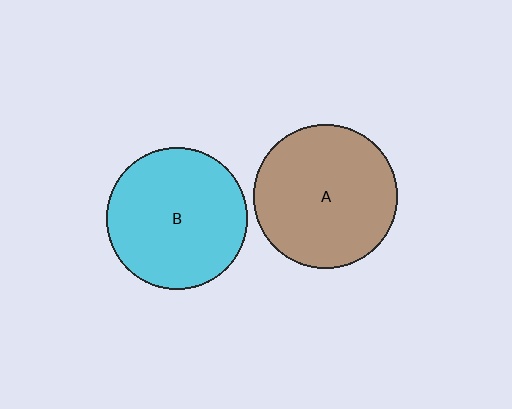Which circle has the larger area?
Circle A (brown).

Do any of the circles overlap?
No, none of the circles overlap.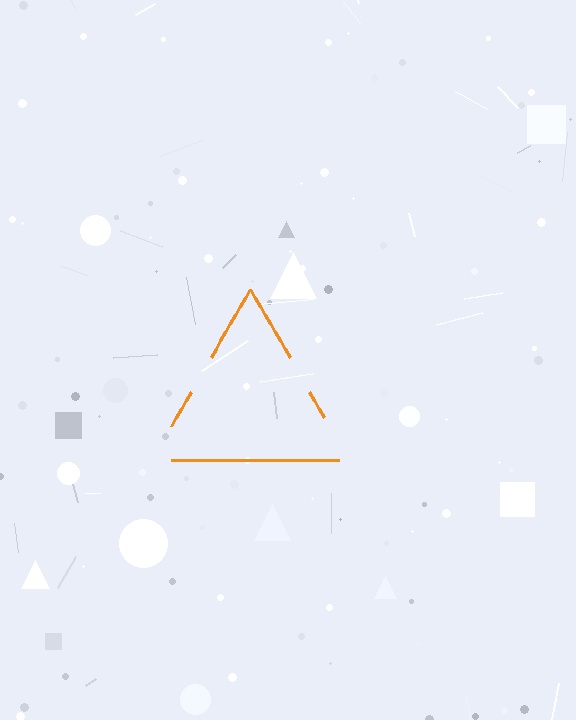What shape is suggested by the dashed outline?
The dashed outline suggests a triangle.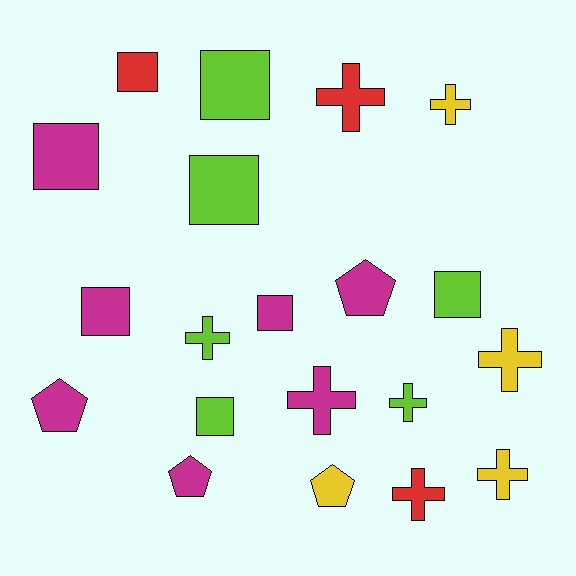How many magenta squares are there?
There are 3 magenta squares.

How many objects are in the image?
There are 20 objects.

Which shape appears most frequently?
Square, with 8 objects.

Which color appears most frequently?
Magenta, with 7 objects.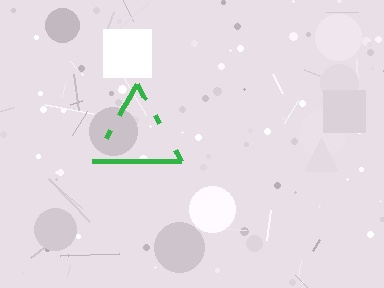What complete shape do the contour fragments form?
The contour fragments form a triangle.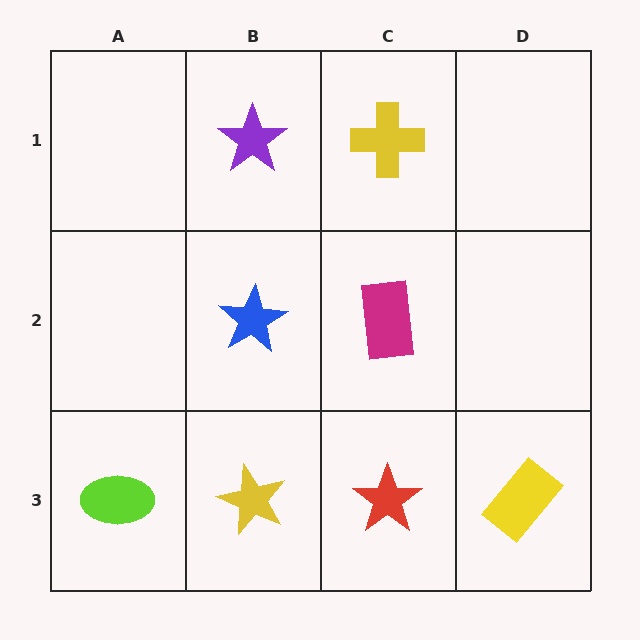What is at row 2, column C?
A magenta rectangle.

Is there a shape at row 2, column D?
No, that cell is empty.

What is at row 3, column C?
A red star.